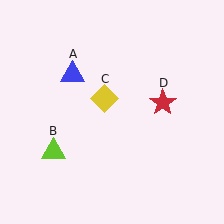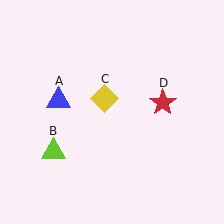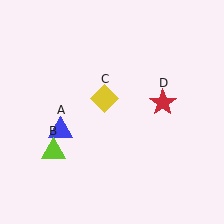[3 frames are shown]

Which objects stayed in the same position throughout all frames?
Lime triangle (object B) and yellow diamond (object C) and red star (object D) remained stationary.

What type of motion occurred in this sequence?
The blue triangle (object A) rotated counterclockwise around the center of the scene.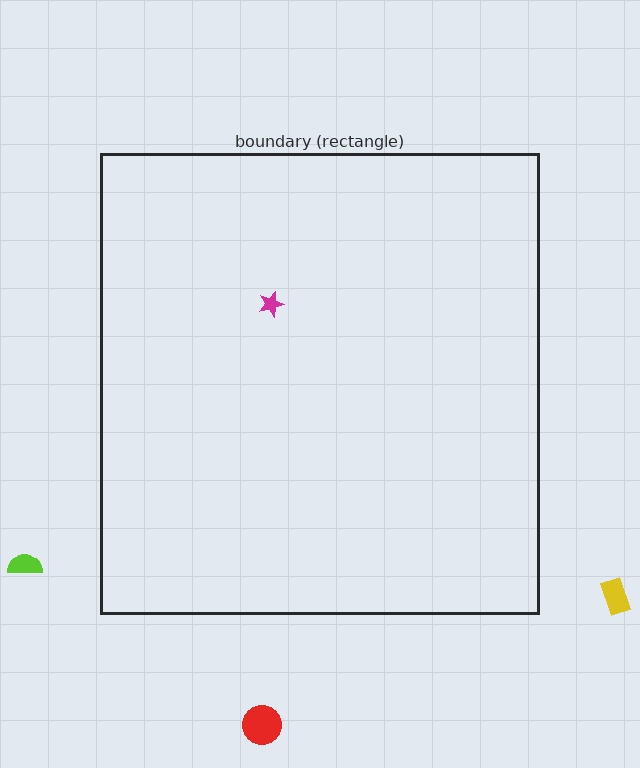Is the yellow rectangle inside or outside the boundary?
Outside.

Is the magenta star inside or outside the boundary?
Inside.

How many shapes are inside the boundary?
1 inside, 3 outside.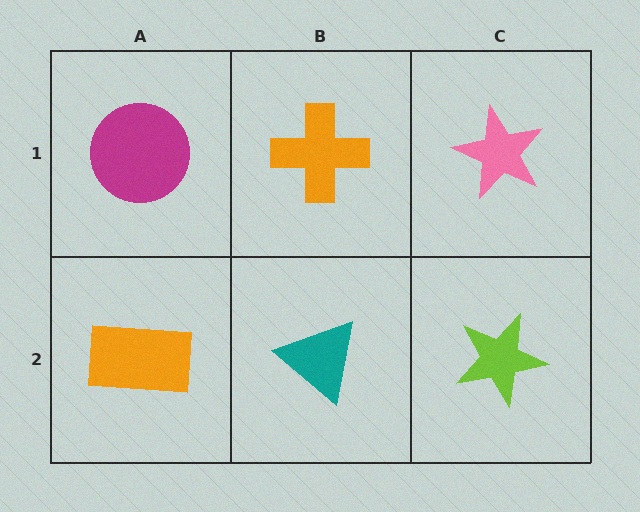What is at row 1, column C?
A pink star.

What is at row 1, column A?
A magenta circle.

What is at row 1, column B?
An orange cross.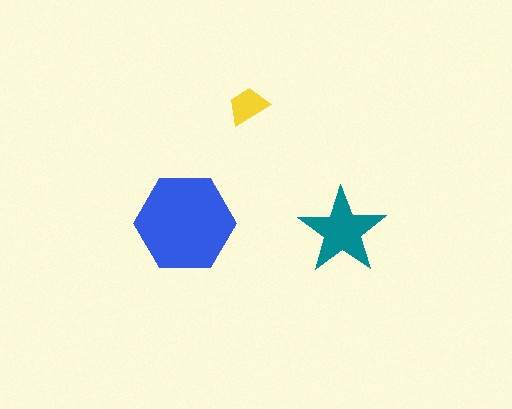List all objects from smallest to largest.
The yellow trapezoid, the teal star, the blue hexagon.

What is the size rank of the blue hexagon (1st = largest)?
1st.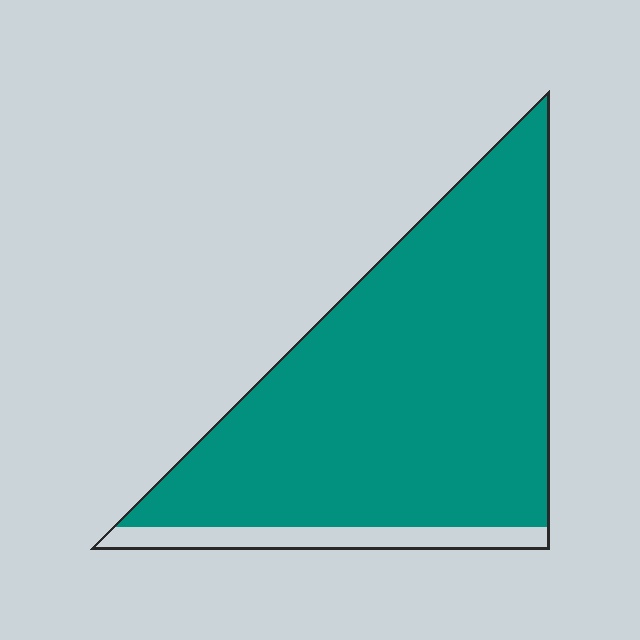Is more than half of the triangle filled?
Yes.